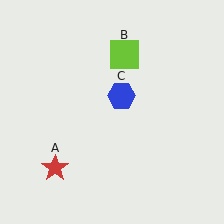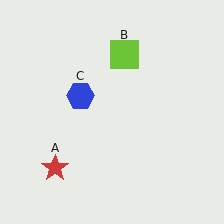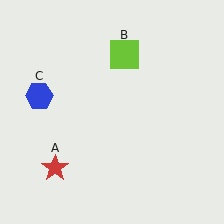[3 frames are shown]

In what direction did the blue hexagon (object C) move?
The blue hexagon (object C) moved left.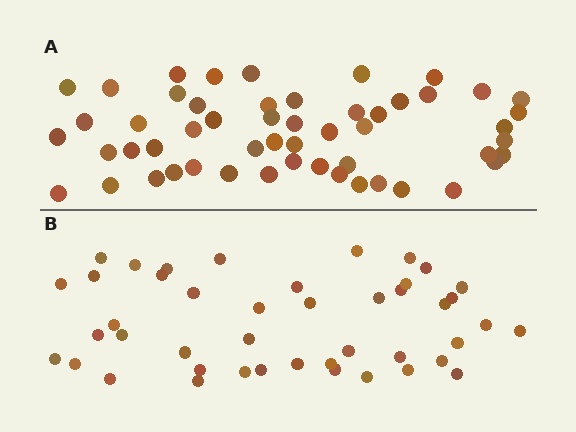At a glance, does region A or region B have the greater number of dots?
Region A (the top region) has more dots.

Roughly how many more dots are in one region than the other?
Region A has roughly 8 or so more dots than region B.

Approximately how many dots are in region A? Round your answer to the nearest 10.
About 50 dots. (The exact count is 53, which rounds to 50.)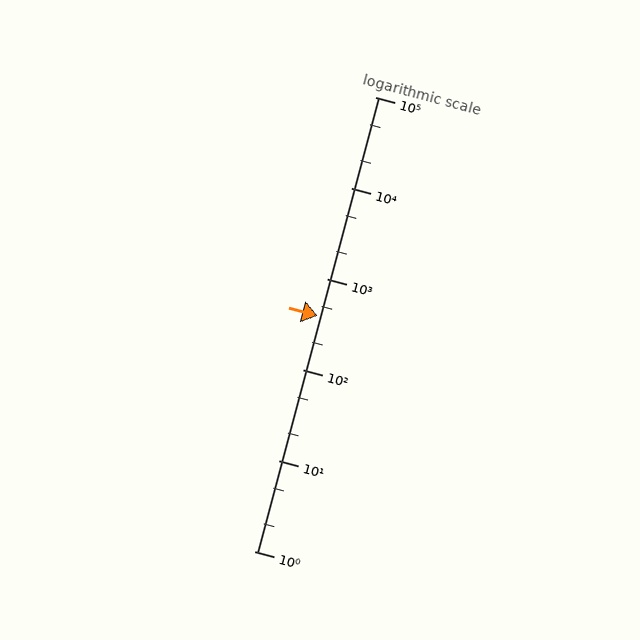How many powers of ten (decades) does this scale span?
The scale spans 5 decades, from 1 to 100000.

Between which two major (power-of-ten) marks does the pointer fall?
The pointer is between 100 and 1000.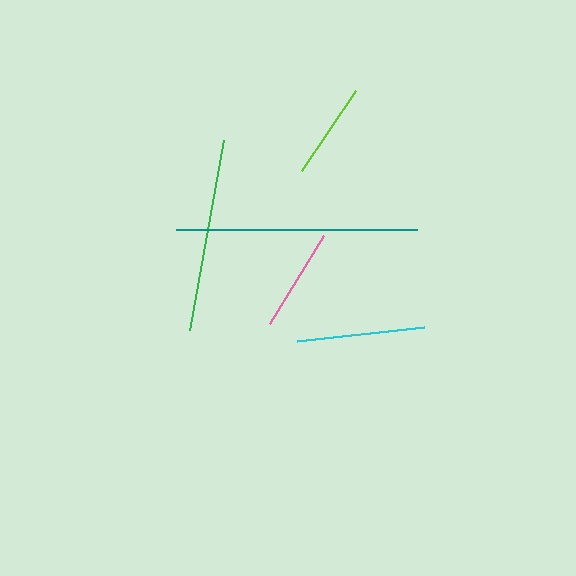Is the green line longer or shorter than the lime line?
The green line is longer than the lime line.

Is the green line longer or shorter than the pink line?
The green line is longer than the pink line.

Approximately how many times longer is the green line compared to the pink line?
The green line is approximately 1.9 times the length of the pink line.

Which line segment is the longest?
The teal line is the longest at approximately 241 pixels.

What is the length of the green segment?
The green segment is approximately 193 pixels long.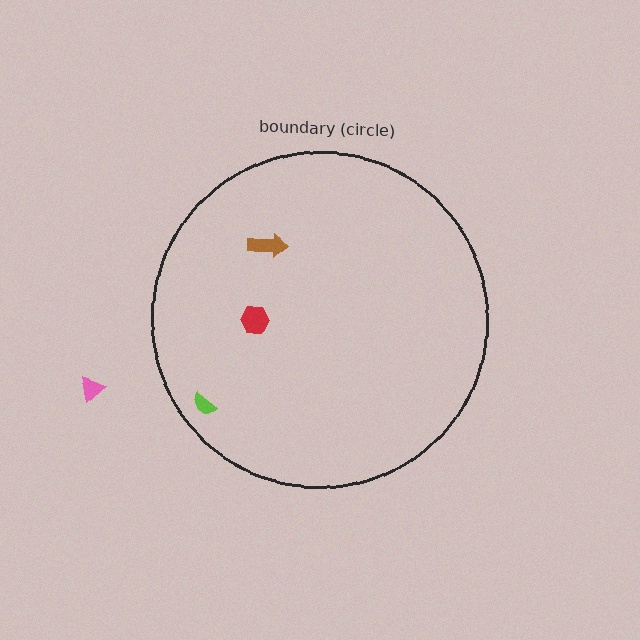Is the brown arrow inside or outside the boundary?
Inside.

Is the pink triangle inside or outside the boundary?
Outside.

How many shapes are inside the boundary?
3 inside, 1 outside.